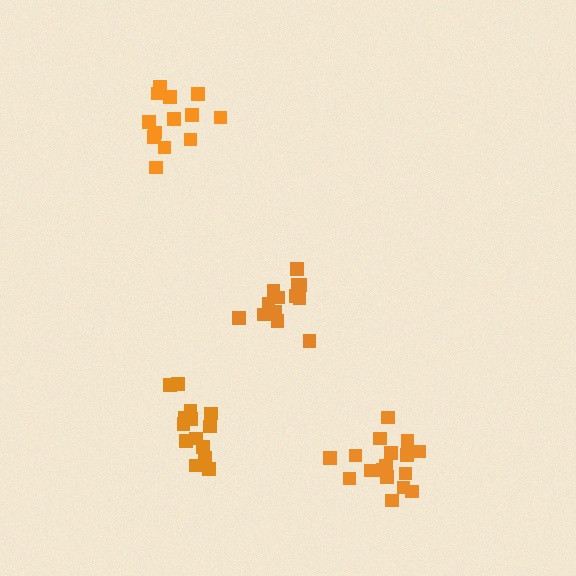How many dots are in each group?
Group 1: 13 dots, Group 2: 15 dots, Group 3: 17 dots, Group 4: 13 dots (58 total).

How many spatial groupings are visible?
There are 4 spatial groupings.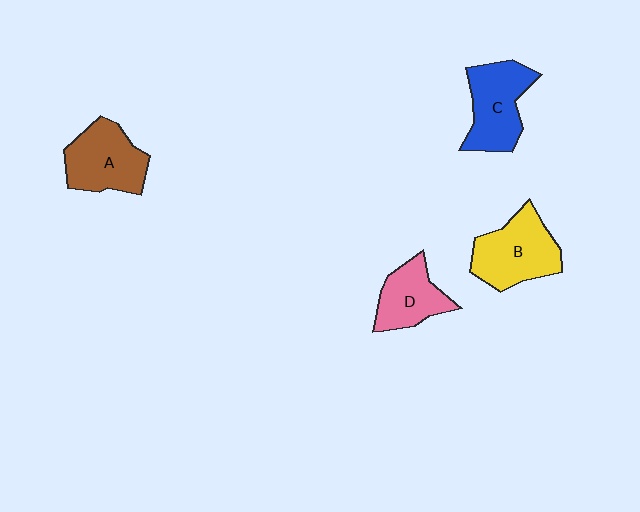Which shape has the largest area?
Shape B (yellow).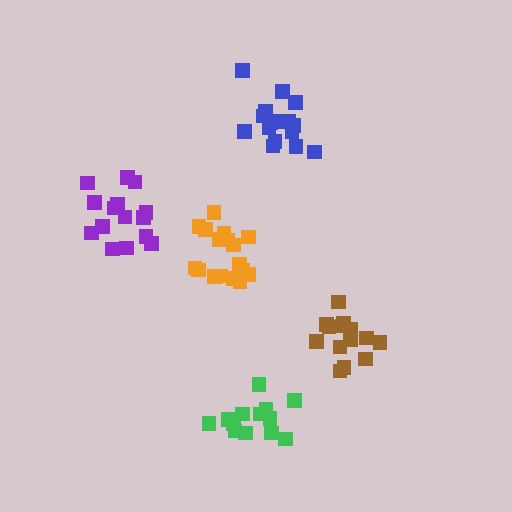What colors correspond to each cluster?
The clusters are colored: green, orange, blue, brown, purple.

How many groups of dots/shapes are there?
There are 5 groups.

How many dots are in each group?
Group 1: 13 dots, Group 2: 17 dots, Group 3: 16 dots, Group 4: 14 dots, Group 5: 15 dots (75 total).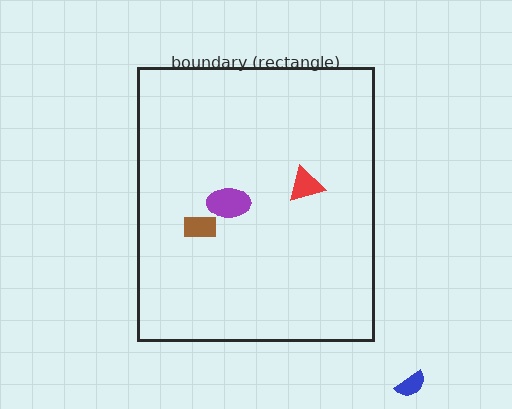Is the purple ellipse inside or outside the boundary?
Inside.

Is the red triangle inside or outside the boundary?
Inside.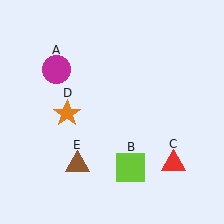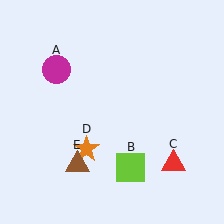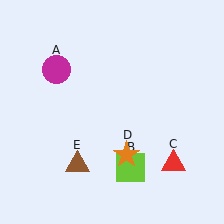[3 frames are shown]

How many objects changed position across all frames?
1 object changed position: orange star (object D).